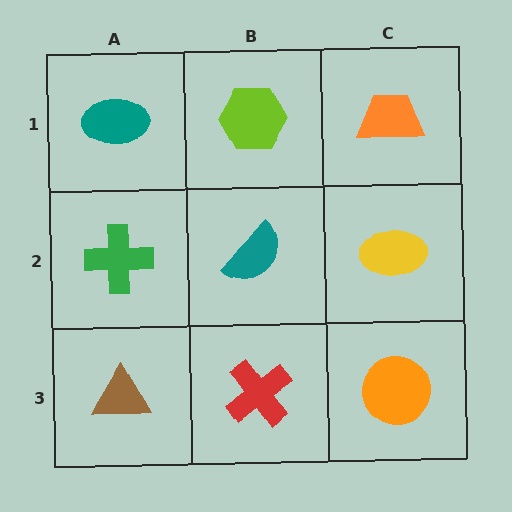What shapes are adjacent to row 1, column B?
A teal semicircle (row 2, column B), a teal ellipse (row 1, column A), an orange trapezoid (row 1, column C).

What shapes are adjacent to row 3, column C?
A yellow ellipse (row 2, column C), a red cross (row 3, column B).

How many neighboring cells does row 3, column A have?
2.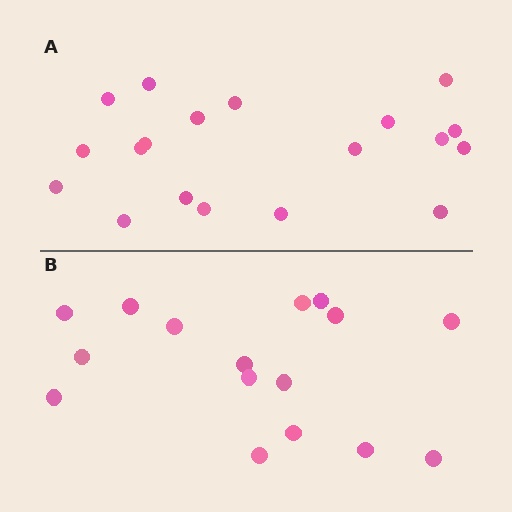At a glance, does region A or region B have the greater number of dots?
Region A (the top region) has more dots.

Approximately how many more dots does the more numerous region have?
Region A has just a few more — roughly 2 or 3 more dots than region B.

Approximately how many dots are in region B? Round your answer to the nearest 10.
About 20 dots. (The exact count is 16, which rounds to 20.)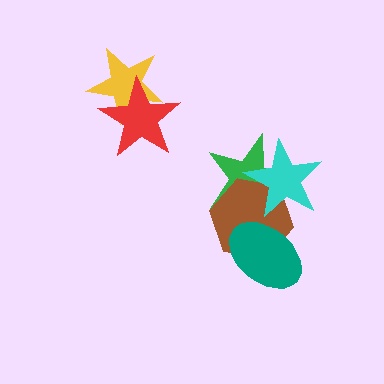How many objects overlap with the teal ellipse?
2 objects overlap with the teal ellipse.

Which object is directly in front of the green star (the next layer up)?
The brown hexagon is directly in front of the green star.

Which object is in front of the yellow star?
The red star is in front of the yellow star.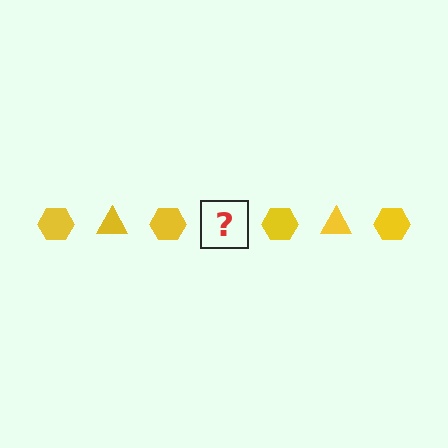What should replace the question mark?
The question mark should be replaced with a yellow triangle.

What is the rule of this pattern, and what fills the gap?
The rule is that the pattern cycles through hexagon, triangle shapes in yellow. The gap should be filled with a yellow triangle.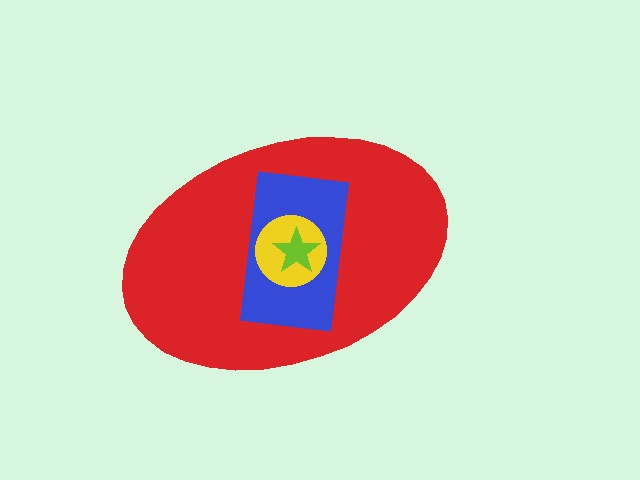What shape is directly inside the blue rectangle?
The yellow circle.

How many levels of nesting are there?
4.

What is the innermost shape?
The lime star.